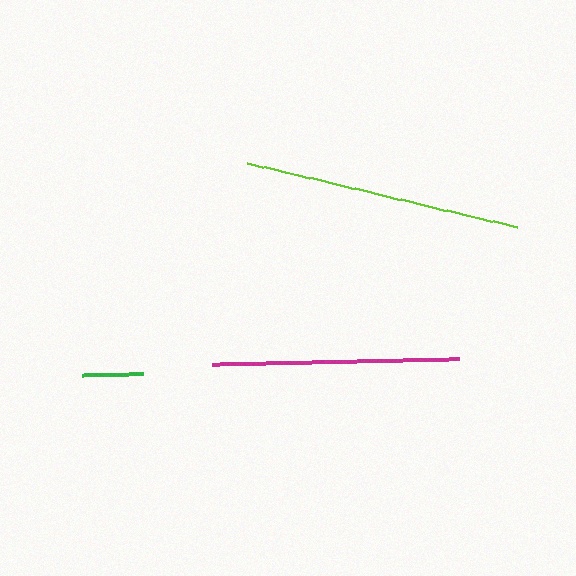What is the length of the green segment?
The green segment is approximately 61 pixels long.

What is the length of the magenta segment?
The magenta segment is approximately 247 pixels long.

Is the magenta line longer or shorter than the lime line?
The lime line is longer than the magenta line.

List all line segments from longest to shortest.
From longest to shortest: lime, magenta, green.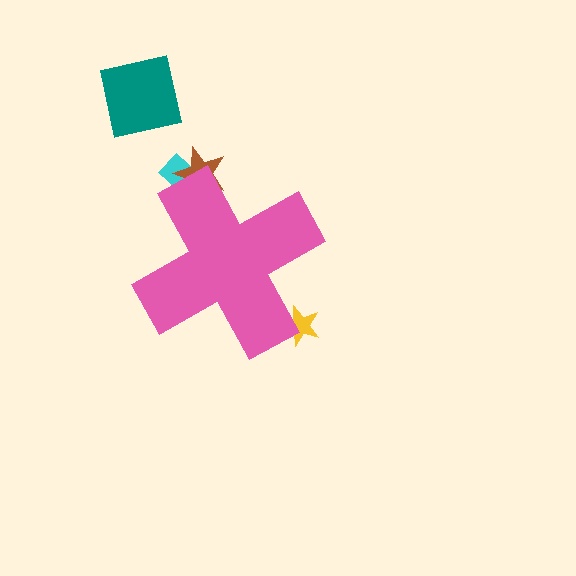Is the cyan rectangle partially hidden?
Yes, the cyan rectangle is partially hidden behind the pink cross.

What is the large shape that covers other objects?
A pink cross.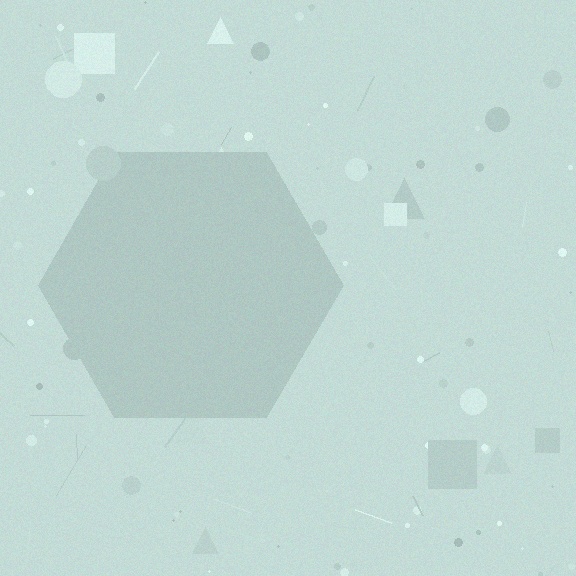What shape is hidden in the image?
A hexagon is hidden in the image.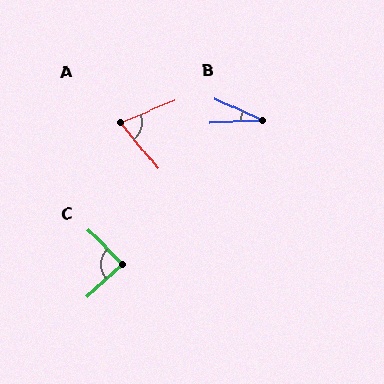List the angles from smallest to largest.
B (27°), A (73°), C (88°).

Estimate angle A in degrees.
Approximately 73 degrees.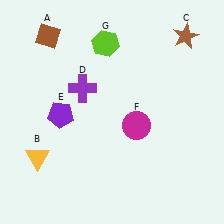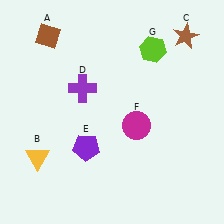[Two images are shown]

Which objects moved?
The objects that moved are: the purple pentagon (E), the lime hexagon (G).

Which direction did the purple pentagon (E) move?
The purple pentagon (E) moved down.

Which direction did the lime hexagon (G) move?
The lime hexagon (G) moved right.